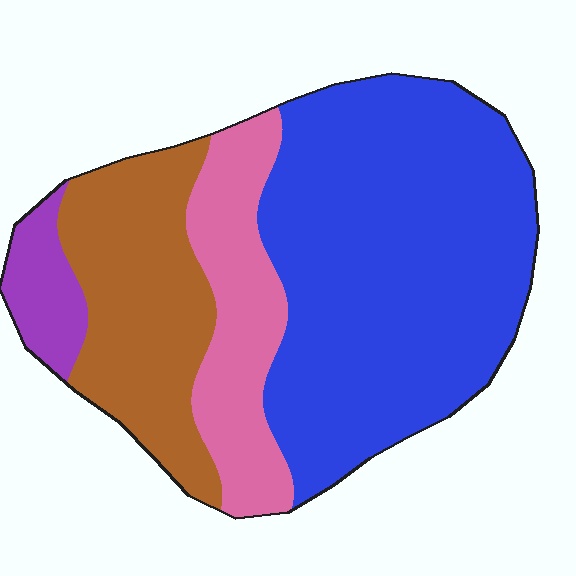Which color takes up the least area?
Purple, at roughly 5%.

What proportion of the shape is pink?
Pink covers 17% of the shape.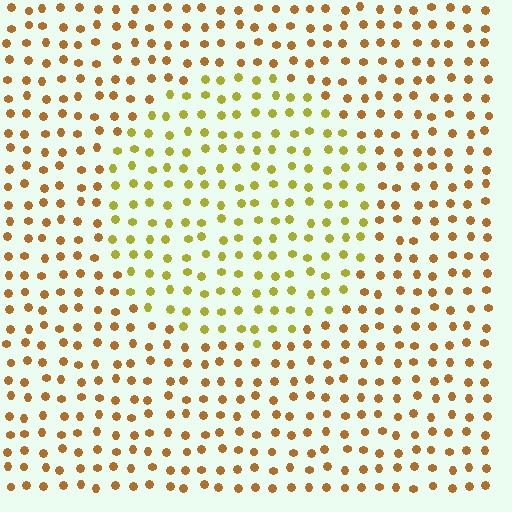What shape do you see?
I see a circle.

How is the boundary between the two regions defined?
The boundary is defined purely by a slight shift in hue (about 33 degrees). Spacing, size, and orientation are identical on both sides.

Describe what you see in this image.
The image is filled with small brown elements in a uniform arrangement. A circle-shaped region is visible where the elements are tinted to a slightly different hue, forming a subtle color boundary.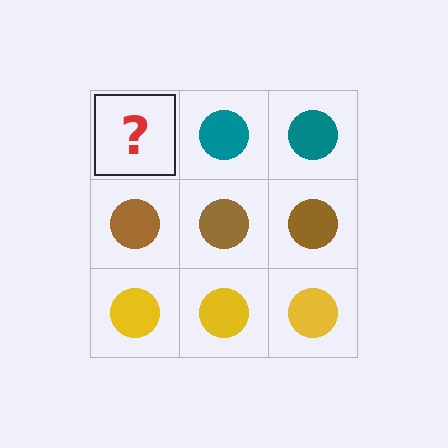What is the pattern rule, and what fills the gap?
The rule is that each row has a consistent color. The gap should be filled with a teal circle.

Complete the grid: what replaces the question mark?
The question mark should be replaced with a teal circle.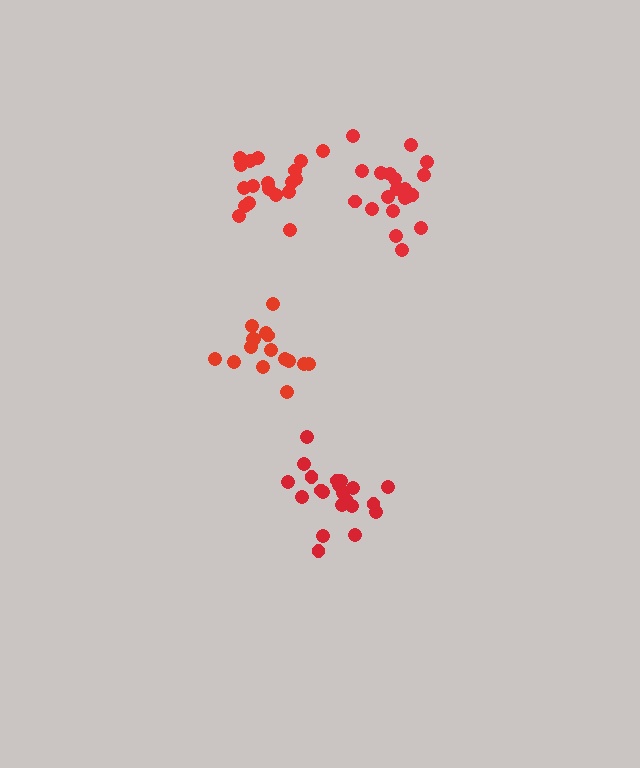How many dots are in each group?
Group 1: 20 dots, Group 2: 16 dots, Group 3: 20 dots, Group 4: 21 dots (77 total).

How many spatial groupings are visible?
There are 4 spatial groupings.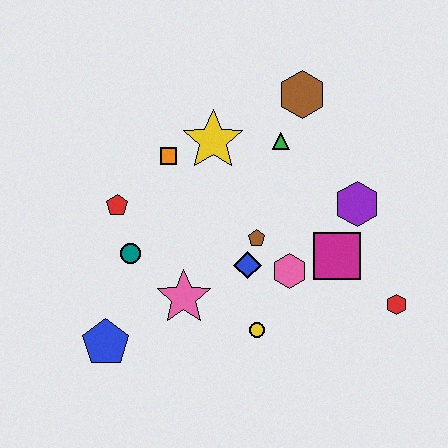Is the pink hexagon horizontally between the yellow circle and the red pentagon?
No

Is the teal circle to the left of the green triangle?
Yes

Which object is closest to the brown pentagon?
The blue diamond is closest to the brown pentagon.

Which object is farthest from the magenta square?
The blue pentagon is farthest from the magenta square.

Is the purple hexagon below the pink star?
No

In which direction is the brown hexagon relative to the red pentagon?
The brown hexagon is to the right of the red pentagon.